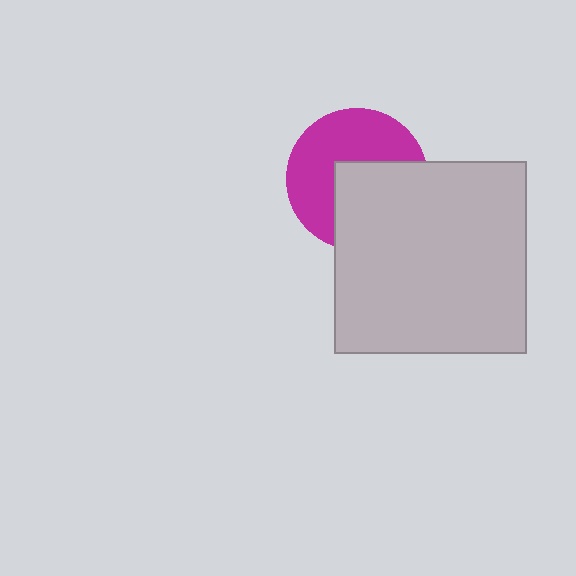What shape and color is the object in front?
The object in front is a light gray square.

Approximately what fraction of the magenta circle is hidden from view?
Roughly 46% of the magenta circle is hidden behind the light gray square.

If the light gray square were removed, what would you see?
You would see the complete magenta circle.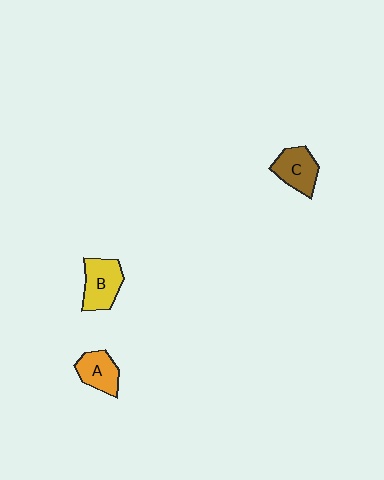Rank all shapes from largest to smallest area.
From largest to smallest: B (yellow), C (brown), A (orange).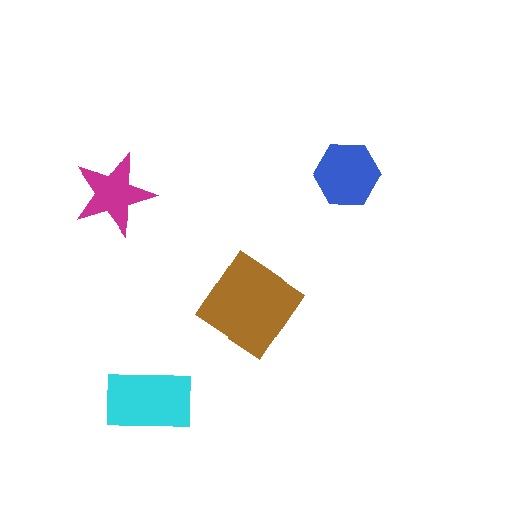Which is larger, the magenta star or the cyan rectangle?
The cyan rectangle.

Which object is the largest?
The brown diamond.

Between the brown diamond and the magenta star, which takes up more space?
The brown diamond.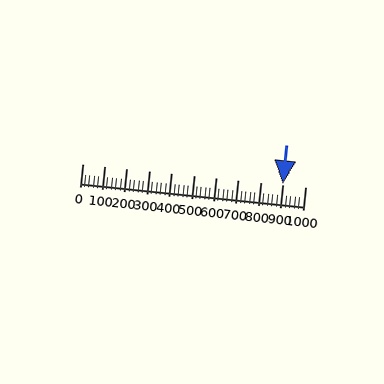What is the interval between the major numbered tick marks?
The major tick marks are spaced 100 units apart.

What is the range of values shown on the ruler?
The ruler shows values from 0 to 1000.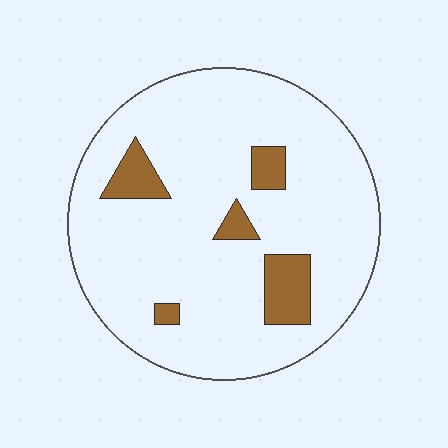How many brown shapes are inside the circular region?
5.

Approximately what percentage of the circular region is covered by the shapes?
Approximately 10%.